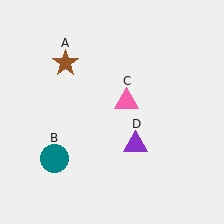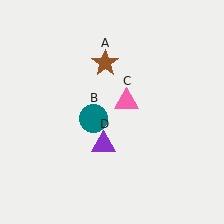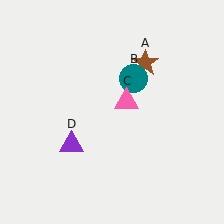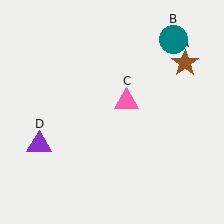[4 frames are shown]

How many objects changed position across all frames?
3 objects changed position: brown star (object A), teal circle (object B), purple triangle (object D).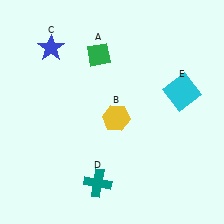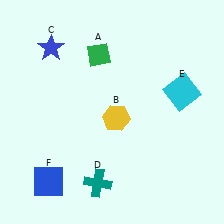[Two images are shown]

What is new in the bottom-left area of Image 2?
A blue square (F) was added in the bottom-left area of Image 2.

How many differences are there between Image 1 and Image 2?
There is 1 difference between the two images.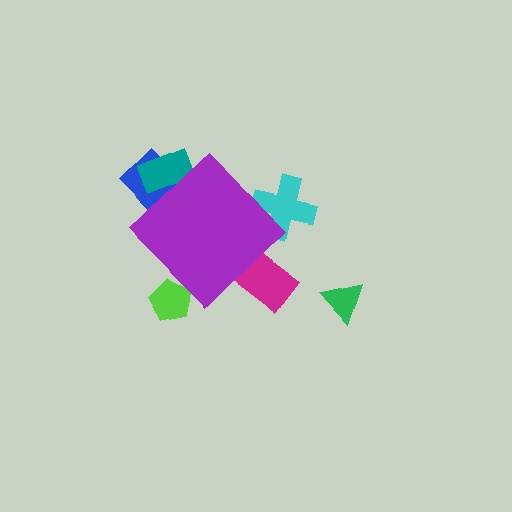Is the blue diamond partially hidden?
Yes, the blue diamond is partially hidden behind the purple diamond.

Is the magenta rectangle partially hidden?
Yes, the magenta rectangle is partially hidden behind the purple diamond.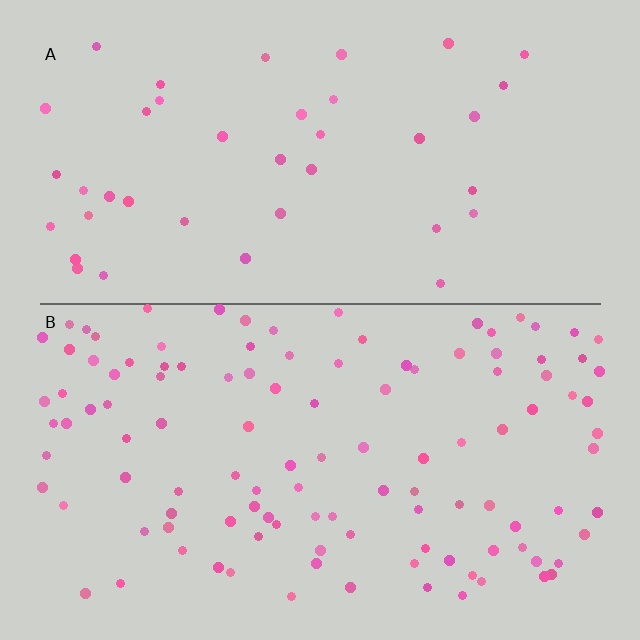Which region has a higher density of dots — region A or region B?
B (the bottom).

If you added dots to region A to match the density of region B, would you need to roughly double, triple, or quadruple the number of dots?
Approximately triple.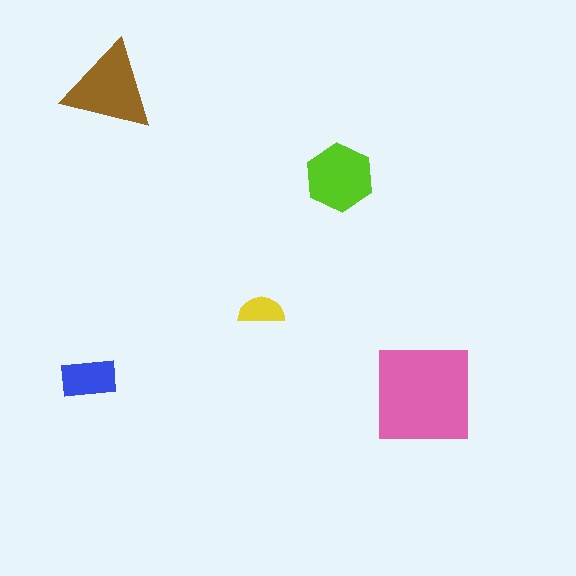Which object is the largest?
The pink square.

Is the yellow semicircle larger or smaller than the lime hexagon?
Smaller.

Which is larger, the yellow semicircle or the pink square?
The pink square.